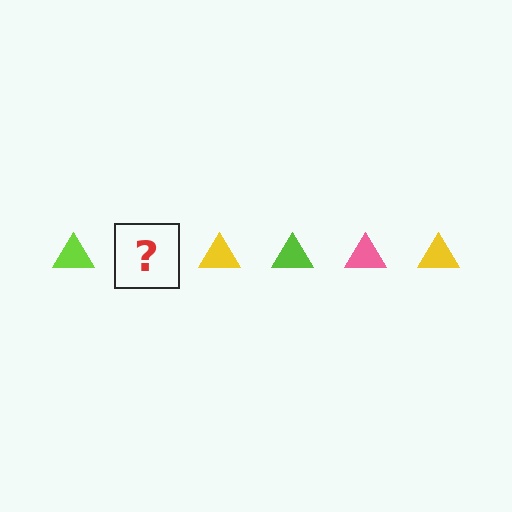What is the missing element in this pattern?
The missing element is a pink triangle.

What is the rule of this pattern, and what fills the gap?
The rule is that the pattern cycles through lime, pink, yellow triangles. The gap should be filled with a pink triangle.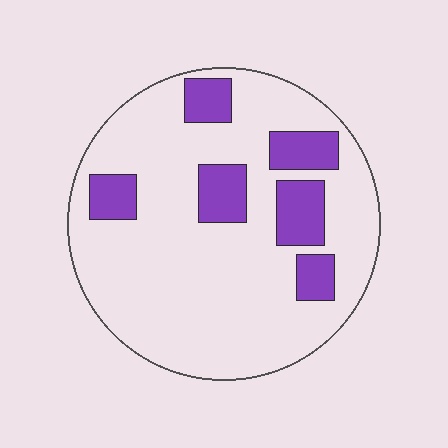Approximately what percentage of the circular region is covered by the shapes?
Approximately 20%.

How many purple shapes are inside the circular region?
6.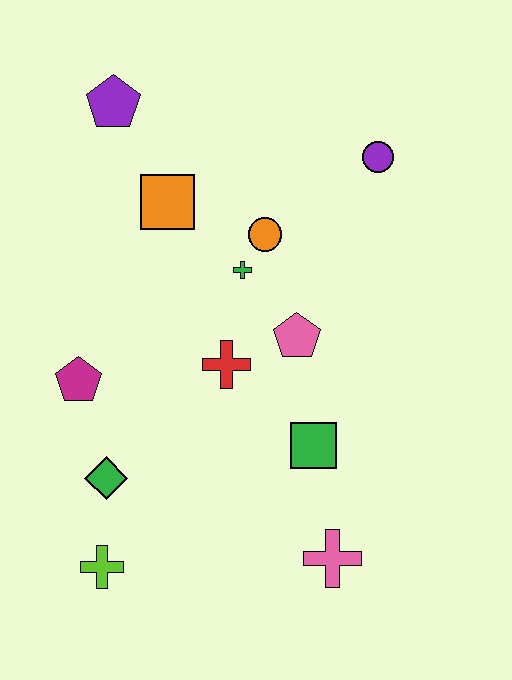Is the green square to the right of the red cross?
Yes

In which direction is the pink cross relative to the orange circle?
The pink cross is below the orange circle.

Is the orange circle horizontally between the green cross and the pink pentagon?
Yes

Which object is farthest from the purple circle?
The lime cross is farthest from the purple circle.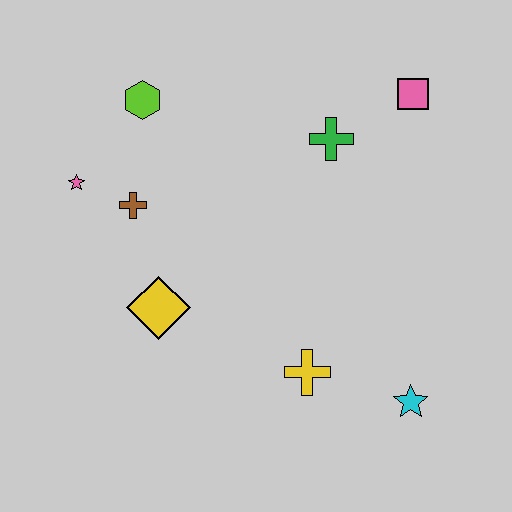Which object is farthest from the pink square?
The pink star is farthest from the pink square.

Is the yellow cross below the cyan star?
No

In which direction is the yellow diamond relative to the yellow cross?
The yellow diamond is to the left of the yellow cross.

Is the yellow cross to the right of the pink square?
No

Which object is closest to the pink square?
The green cross is closest to the pink square.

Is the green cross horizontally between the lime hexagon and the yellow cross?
No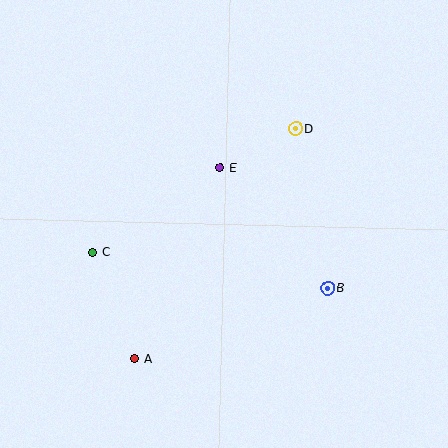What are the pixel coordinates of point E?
Point E is at (220, 168).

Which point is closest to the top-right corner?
Point D is closest to the top-right corner.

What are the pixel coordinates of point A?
Point A is at (134, 359).